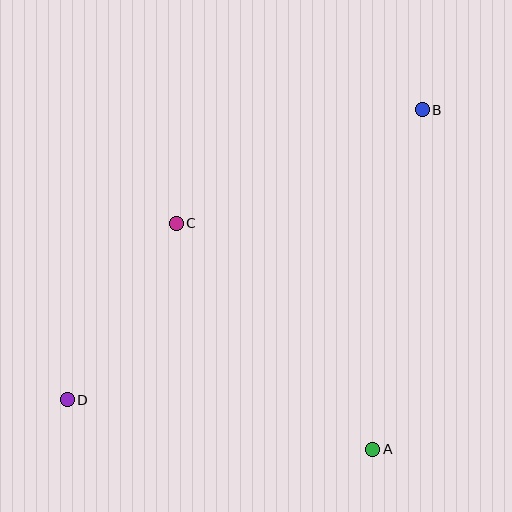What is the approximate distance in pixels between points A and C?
The distance between A and C is approximately 299 pixels.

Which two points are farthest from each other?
Points B and D are farthest from each other.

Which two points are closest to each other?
Points C and D are closest to each other.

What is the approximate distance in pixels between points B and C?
The distance between B and C is approximately 271 pixels.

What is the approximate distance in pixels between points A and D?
The distance between A and D is approximately 309 pixels.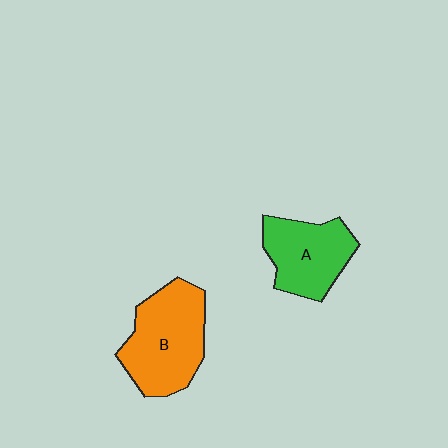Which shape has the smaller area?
Shape A (green).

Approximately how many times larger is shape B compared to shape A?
Approximately 1.3 times.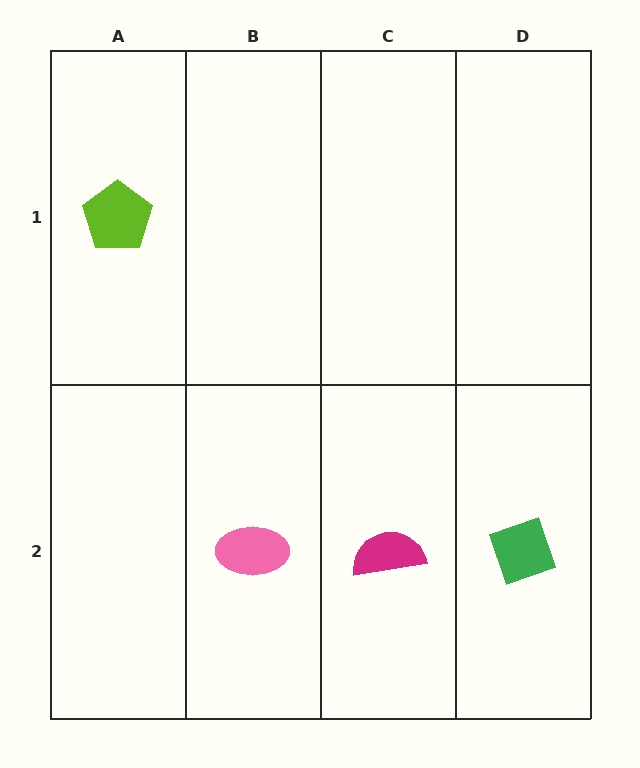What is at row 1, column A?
A lime pentagon.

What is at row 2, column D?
A green diamond.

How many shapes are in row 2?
3 shapes.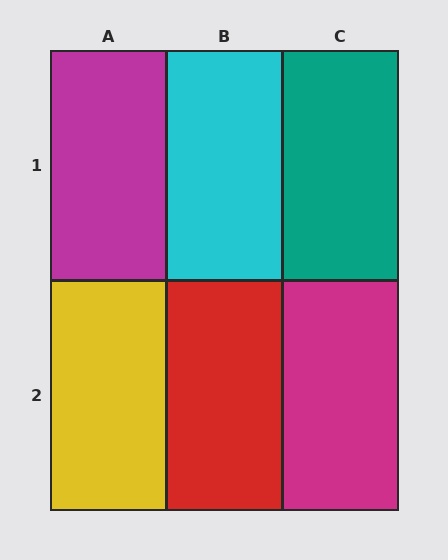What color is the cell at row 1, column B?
Cyan.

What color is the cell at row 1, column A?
Magenta.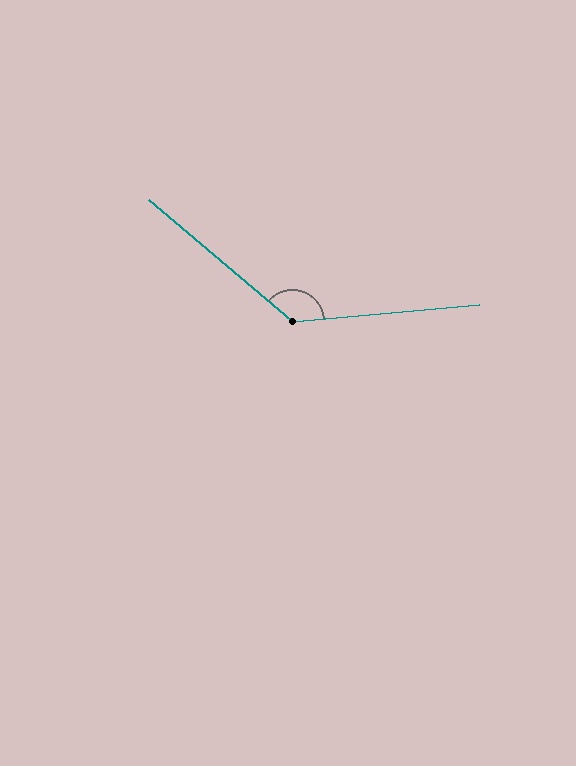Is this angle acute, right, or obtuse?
It is obtuse.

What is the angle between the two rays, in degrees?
Approximately 135 degrees.